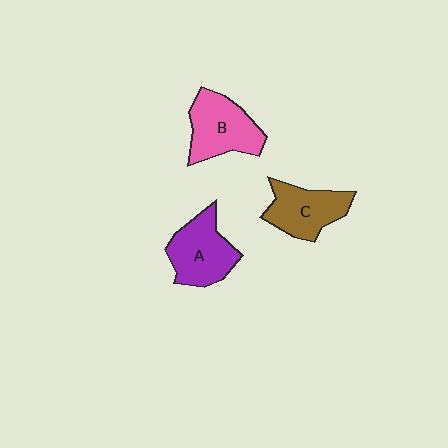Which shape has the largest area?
Shape B (pink).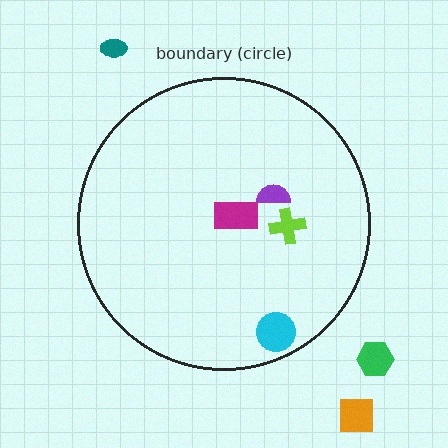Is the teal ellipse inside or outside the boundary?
Outside.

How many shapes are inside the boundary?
4 inside, 3 outside.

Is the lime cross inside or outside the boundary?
Inside.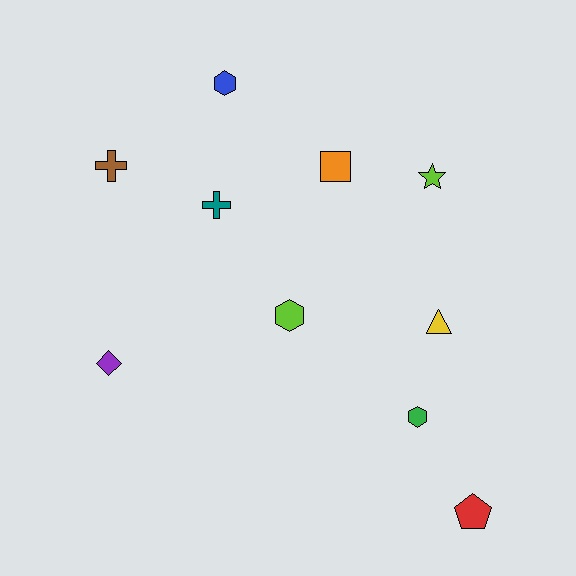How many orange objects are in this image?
There is 1 orange object.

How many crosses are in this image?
There are 2 crosses.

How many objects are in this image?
There are 10 objects.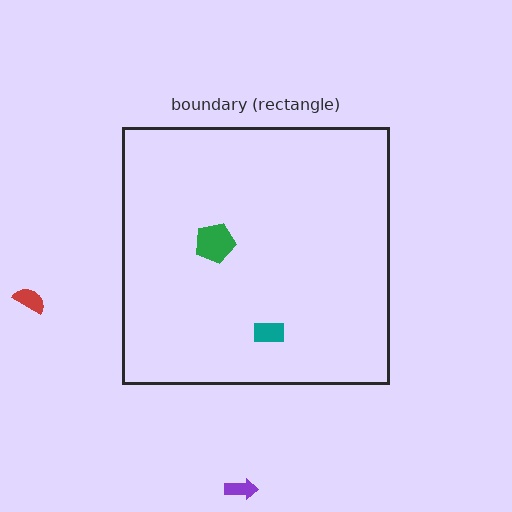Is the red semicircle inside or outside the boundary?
Outside.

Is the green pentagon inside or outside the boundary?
Inside.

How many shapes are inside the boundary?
2 inside, 2 outside.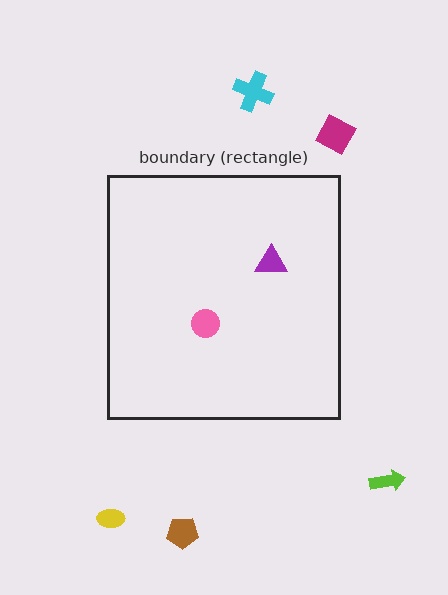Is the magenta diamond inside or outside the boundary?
Outside.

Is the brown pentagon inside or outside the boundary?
Outside.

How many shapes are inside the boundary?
2 inside, 5 outside.